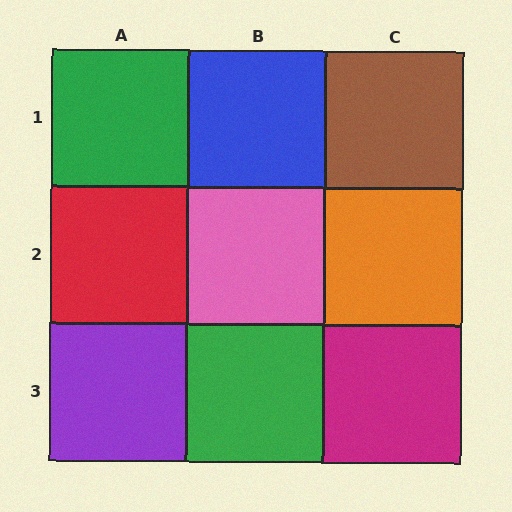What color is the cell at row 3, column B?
Green.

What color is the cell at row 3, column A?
Purple.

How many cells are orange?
1 cell is orange.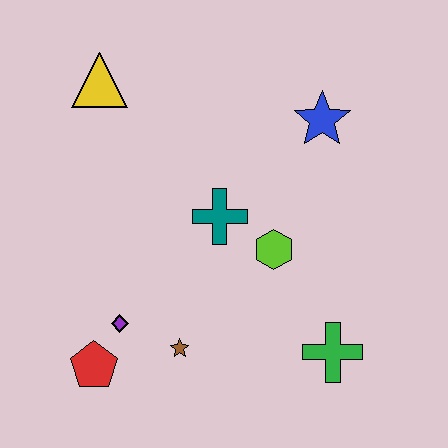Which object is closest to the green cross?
The lime hexagon is closest to the green cross.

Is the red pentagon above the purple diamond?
No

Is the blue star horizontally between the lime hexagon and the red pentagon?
No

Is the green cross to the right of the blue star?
Yes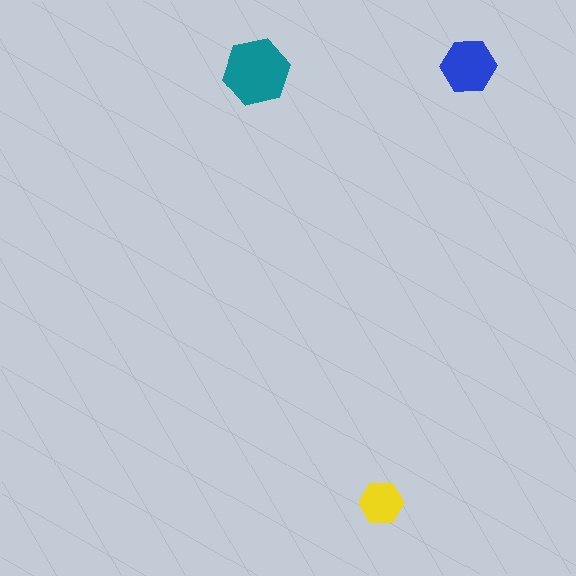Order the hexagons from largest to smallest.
the teal one, the blue one, the yellow one.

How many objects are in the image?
There are 3 objects in the image.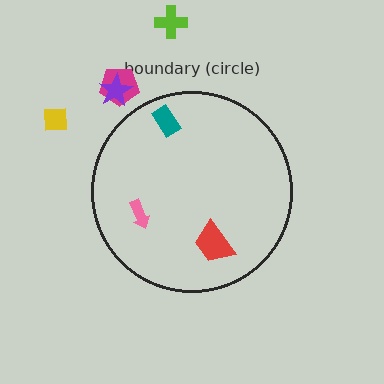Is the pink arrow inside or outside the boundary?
Inside.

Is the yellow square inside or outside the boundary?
Outside.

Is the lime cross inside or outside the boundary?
Outside.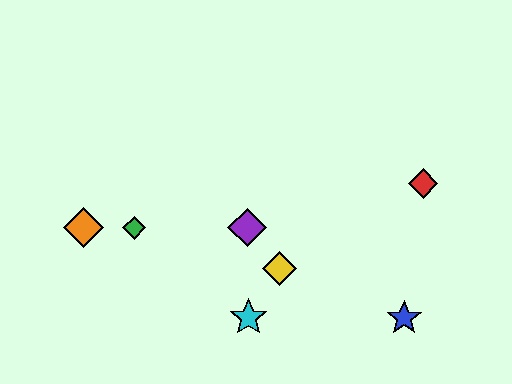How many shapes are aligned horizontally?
3 shapes (the green diamond, the purple diamond, the orange diamond) are aligned horizontally.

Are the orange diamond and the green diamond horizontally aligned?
Yes, both are at y≈228.